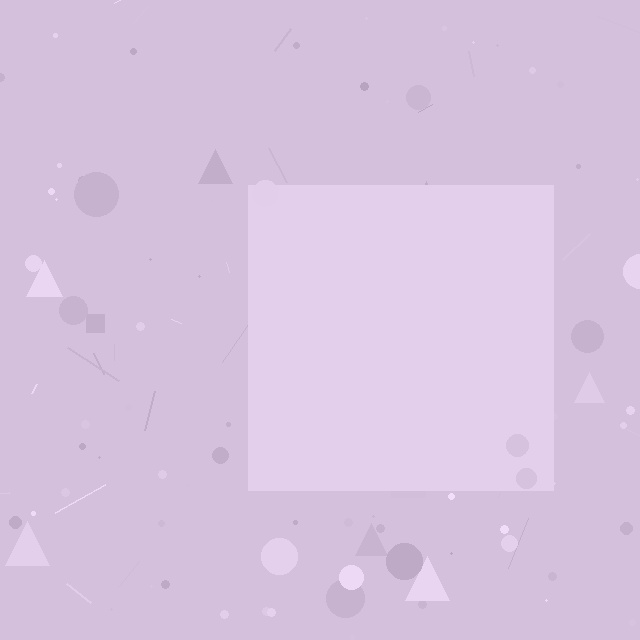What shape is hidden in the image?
A square is hidden in the image.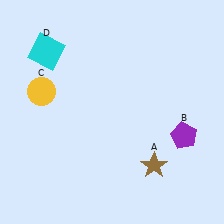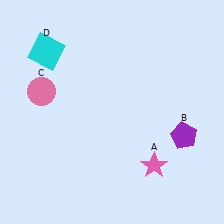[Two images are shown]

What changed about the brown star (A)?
In Image 1, A is brown. In Image 2, it changed to pink.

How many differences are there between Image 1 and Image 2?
There are 2 differences between the two images.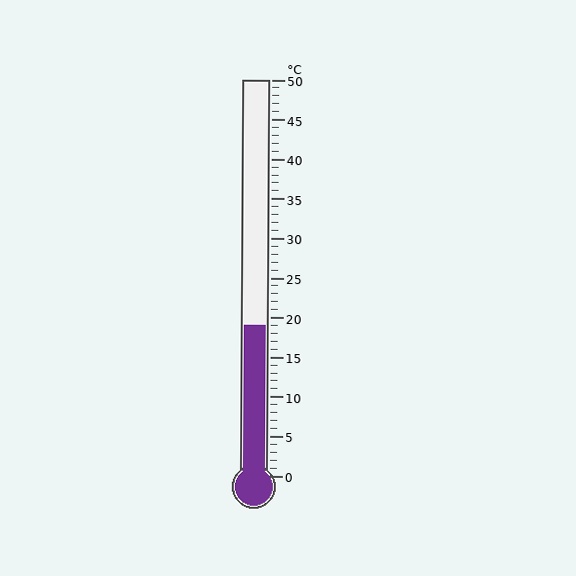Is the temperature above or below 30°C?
The temperature is below 30°C.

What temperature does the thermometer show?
The thermometer shows approximately 19°C.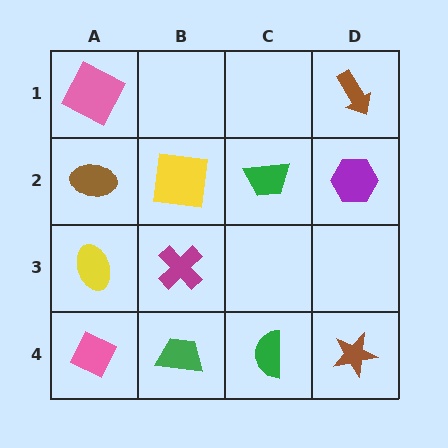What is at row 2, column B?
A yellow square.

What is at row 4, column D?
A brown star.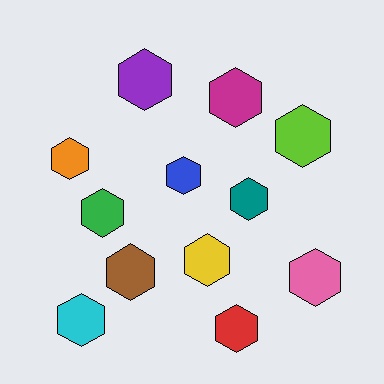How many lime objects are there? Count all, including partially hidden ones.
There is 1 lime object.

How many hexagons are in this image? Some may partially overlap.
There are 12 hexagons.